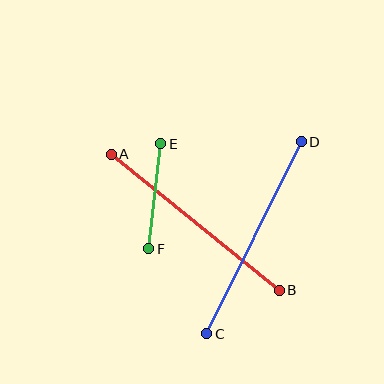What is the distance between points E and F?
The distance is approximately 106 pixels.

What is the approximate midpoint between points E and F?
The midpoint is at approximately (155, 196) pixels.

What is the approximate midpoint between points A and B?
The midpoint is at approximately (195, 222) pixels.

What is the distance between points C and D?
The distance is approximately 214 pixels.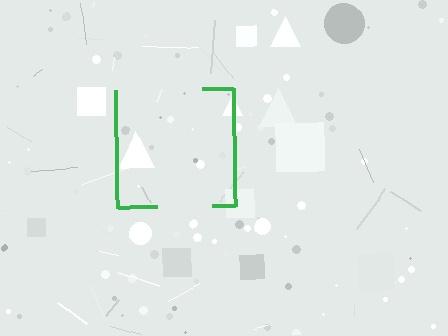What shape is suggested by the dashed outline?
The dashed outline suggests a square.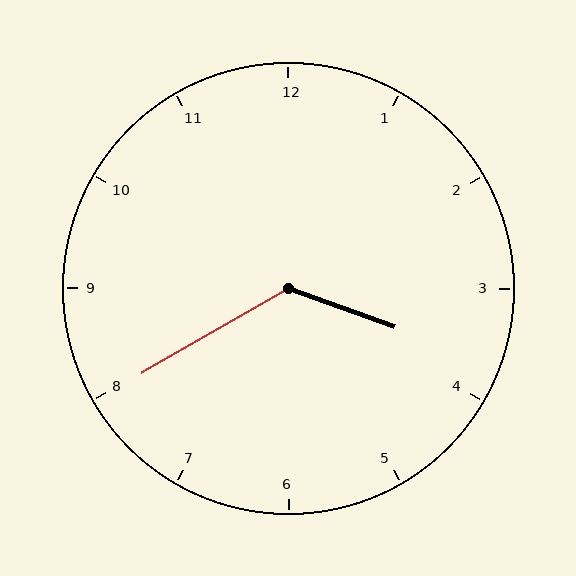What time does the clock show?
3:40.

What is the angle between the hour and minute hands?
Approximately 130 degrees.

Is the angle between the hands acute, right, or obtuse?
It is obtuse.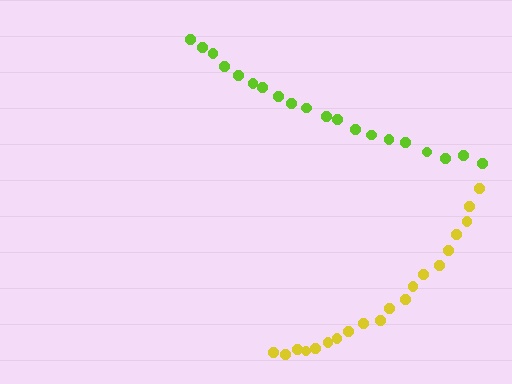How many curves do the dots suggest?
There are 2 distinct paths.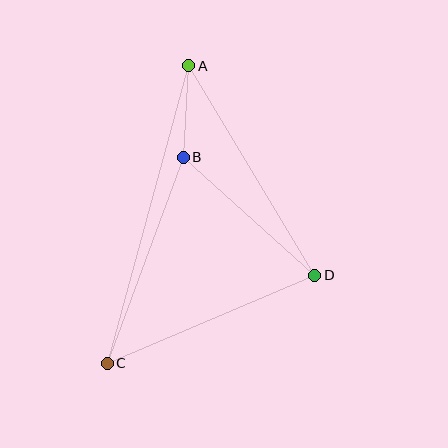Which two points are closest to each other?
Points A and B are closest to each other.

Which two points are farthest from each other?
Points A and C are farthest from each other.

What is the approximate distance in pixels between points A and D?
The distance between A and D is approximately 245 pixels.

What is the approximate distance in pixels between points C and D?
The distance between C and D is approximately 226 pixels.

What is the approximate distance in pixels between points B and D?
The distance between B and D is approximately 177 pixels.